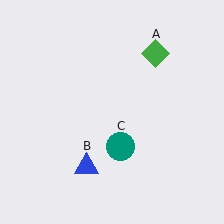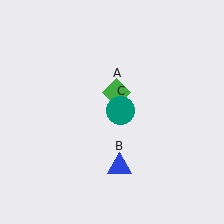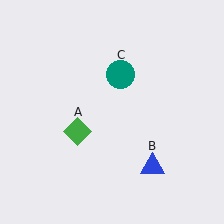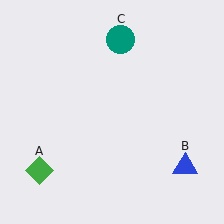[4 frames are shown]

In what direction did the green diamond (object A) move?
The green diamond (object A) moved down and to the left.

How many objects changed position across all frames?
3 objects changed position: green diamond (object A), blue triangle (object B), teal circle (object C).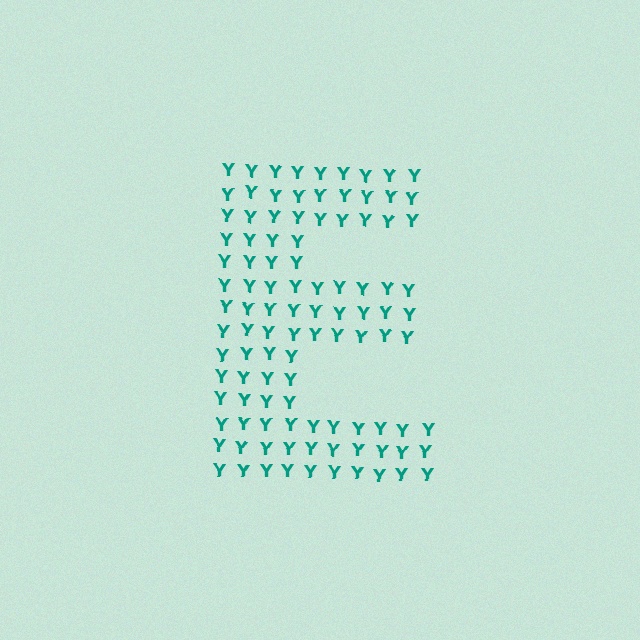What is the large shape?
The large shape is the letter E.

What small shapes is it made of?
It is made of small letter Y's.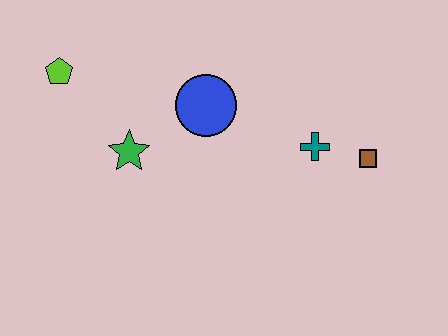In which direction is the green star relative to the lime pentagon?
The green star is below the lime pentagon.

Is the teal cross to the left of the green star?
No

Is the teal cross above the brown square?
Yes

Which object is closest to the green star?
The blue circle is closest to the green star.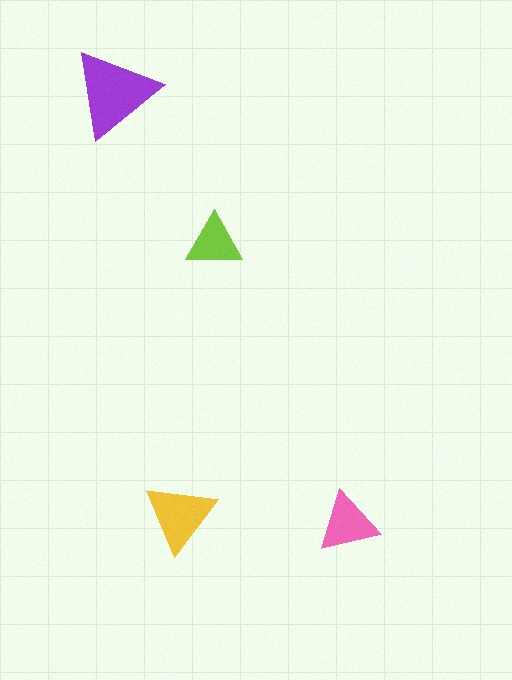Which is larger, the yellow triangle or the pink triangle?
The yellow one.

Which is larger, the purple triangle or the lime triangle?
The purple one.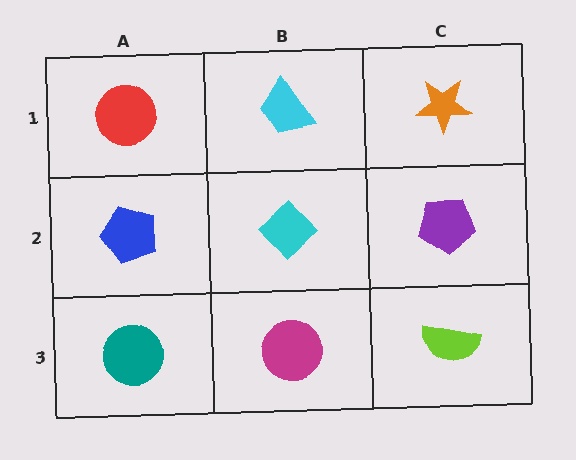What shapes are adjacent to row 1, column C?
A purple pentagon (row 2, column C), a cyan trapezoid (row 1, column B).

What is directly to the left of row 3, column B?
A teal circle.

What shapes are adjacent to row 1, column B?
A cyan diamond (row 2, column B), a red circle (row 1, column A), an orange star (row 1, column C).